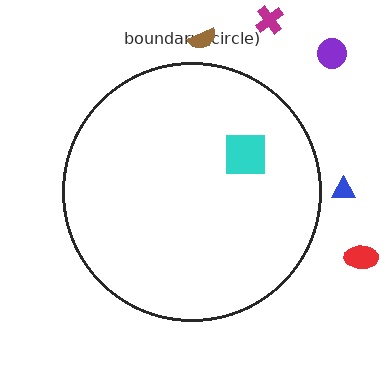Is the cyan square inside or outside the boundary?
Inside.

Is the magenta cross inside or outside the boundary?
Outside.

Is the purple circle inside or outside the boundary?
Outside.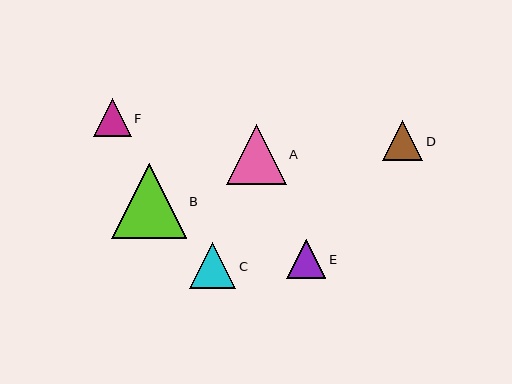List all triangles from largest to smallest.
From largest to smallest: B, A, C, D, E, F.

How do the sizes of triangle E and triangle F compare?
Triangle E and triangle F are approximately the same size.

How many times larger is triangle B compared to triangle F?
Triangle B is approximately 2.0 times the size of triangle F.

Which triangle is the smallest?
Triangle F is the smallest with a size of approximately 38 pixels.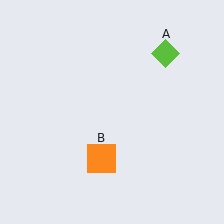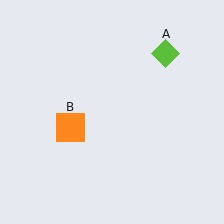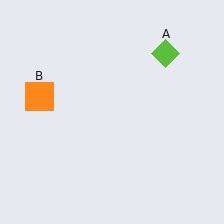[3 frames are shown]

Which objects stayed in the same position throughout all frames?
Lime diamond (object A) remained stationary.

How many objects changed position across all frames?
1 object changed position: orange square (object B).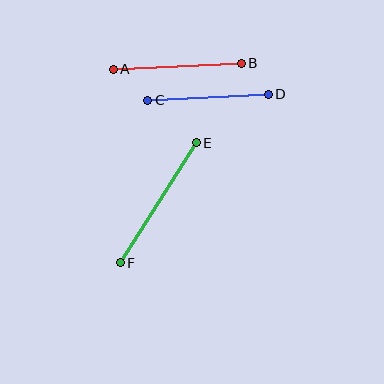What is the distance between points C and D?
The distance is approximately 121 pixels.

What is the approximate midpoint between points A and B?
The midpoint is at approximately (177, 66) pixels.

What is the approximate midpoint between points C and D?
The midpoint is at approximately (208, 97) pixels.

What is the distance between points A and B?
The distance is approximately 128 pixels.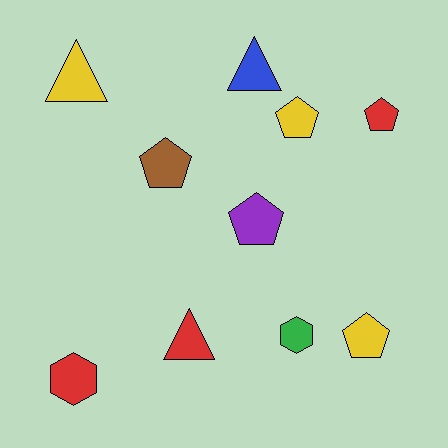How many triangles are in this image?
There are 3 triangles.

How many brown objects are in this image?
There is 1 brown object.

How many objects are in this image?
There are 10 objects.